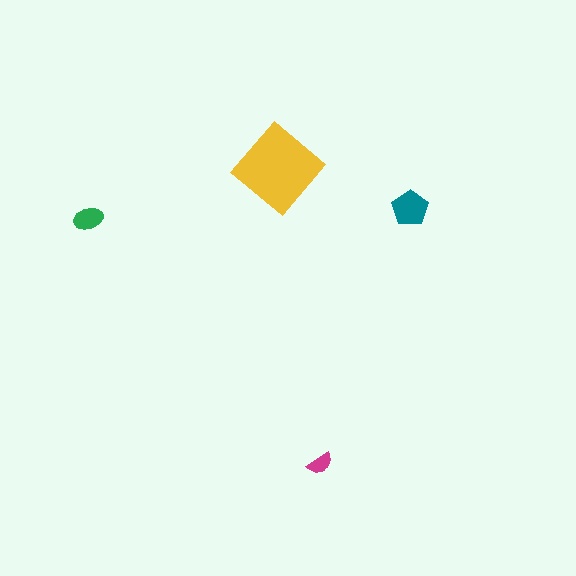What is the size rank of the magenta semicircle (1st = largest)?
4th.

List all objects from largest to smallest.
The yellow diamond, the teal pentagon, the green ellipse, the magenta semicircle.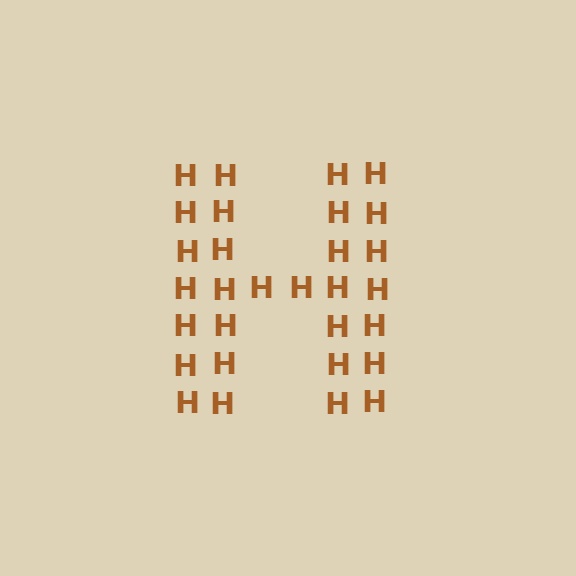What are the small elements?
The small elements are letter H's.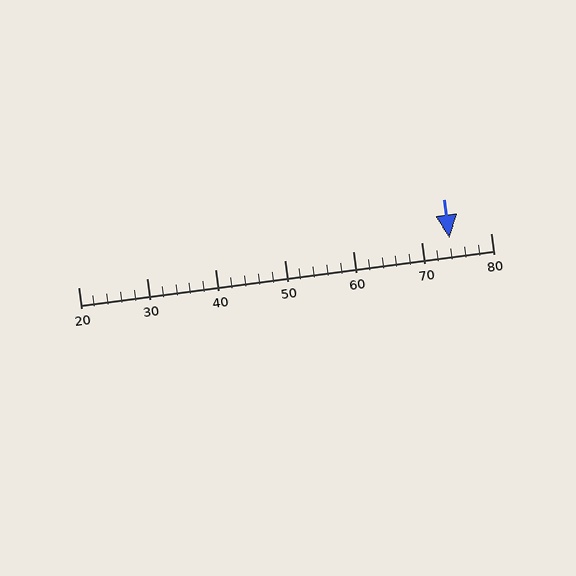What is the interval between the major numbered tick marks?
The major tick marks are spaced 10 units apart.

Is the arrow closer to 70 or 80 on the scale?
The arrow is closer to 70.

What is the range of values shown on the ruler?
The ruler shows values from 20 to 80.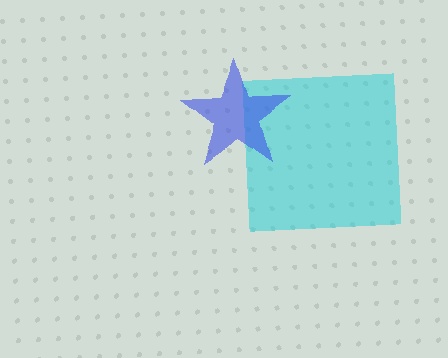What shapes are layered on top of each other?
The layered shapes are: a cyan square, a blue star.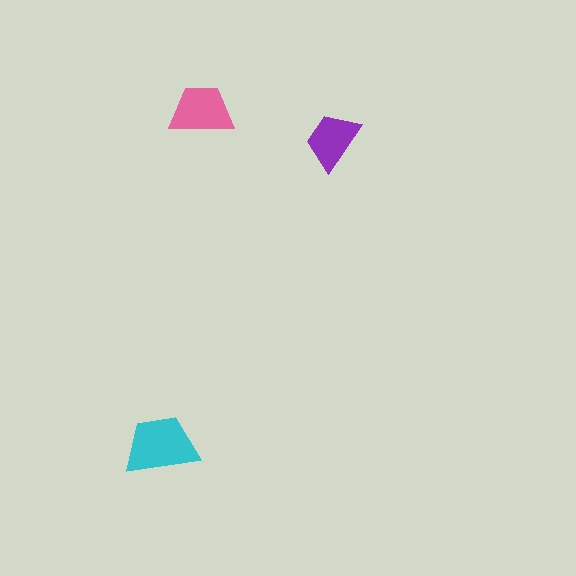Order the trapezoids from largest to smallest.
the cyan one, the pink one, the purple one.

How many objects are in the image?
There are 3 objects in the image.